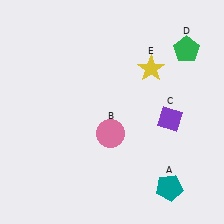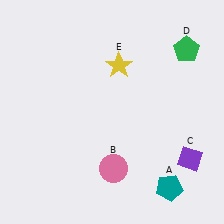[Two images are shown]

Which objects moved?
The objects that moved are: the pink circle (B), the purple diamond (C), the yellow star (E).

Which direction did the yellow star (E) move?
The yellow star (E) moved left.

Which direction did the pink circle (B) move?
The pink circle (B) moved down.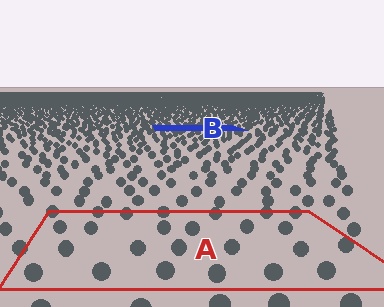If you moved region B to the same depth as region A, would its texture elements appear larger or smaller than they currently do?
They would appear larger. At a closer depth, the same texture elements are projected at a bigger on-screen size.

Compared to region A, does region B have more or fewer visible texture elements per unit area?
Region B has more texture elements per unit area — they are packed more densely because it is farther away.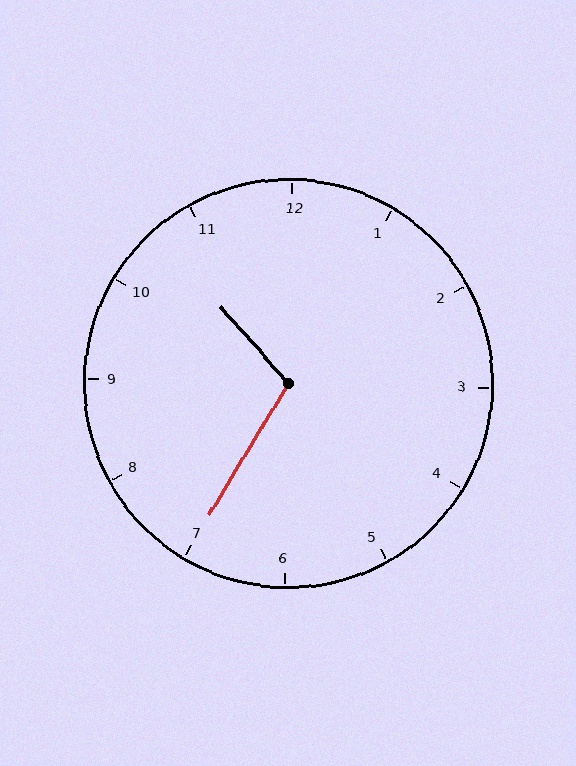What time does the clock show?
10:35.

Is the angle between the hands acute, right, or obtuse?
It is obtuse.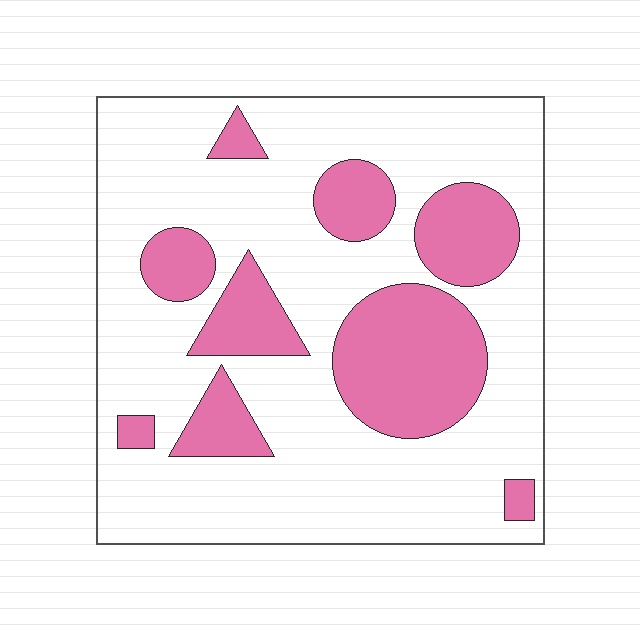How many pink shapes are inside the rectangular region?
9.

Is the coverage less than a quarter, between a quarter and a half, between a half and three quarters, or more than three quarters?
Between a quarter and a half.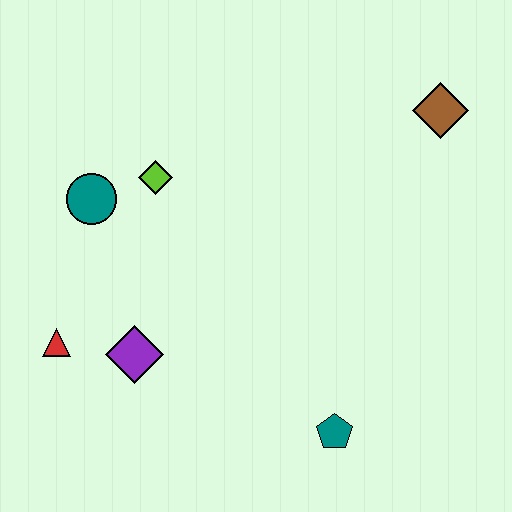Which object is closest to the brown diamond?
The lime diamond is closest to the brown diamond.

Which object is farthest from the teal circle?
The brown diamond is farthest from the teal circle.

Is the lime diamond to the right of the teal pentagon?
No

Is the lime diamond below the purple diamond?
No